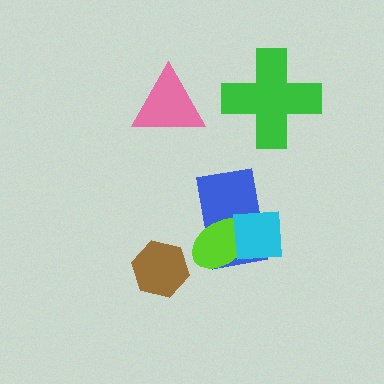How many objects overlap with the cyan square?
2 objects overlap with the cyan square.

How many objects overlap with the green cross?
0 objects overlap with the green cross.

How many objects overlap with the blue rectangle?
2 objects overlap with the blue rectangle.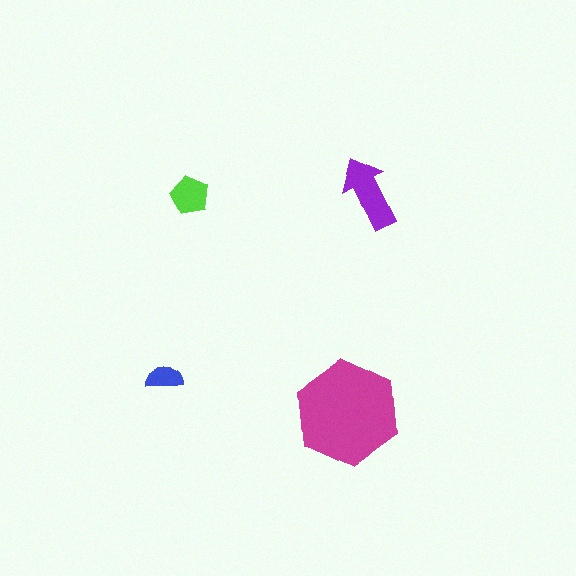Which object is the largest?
The magenta hexagon.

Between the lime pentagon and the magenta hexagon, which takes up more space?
The magenta hexagon.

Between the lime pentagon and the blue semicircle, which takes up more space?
The lime pentagon.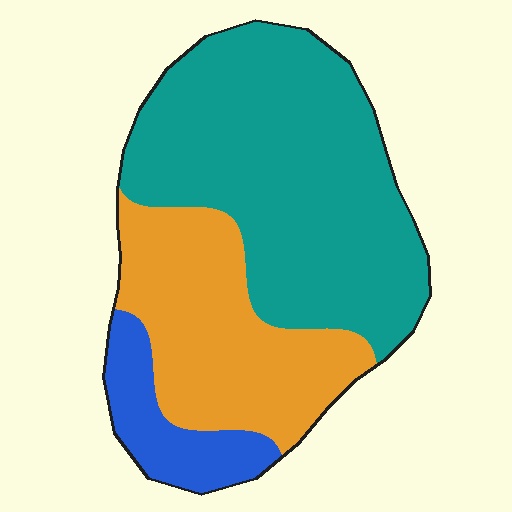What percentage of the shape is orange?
Orange covers 32% of the shape.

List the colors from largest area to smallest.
From largest to smallest: teal, orange, blue.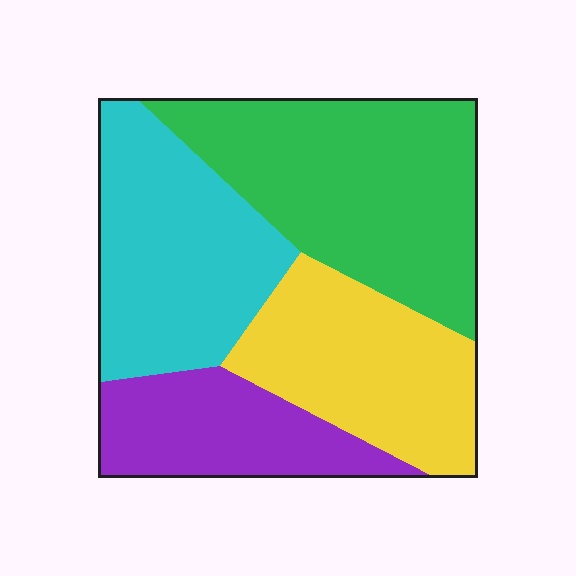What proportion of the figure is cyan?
Cyan covers roughly 25% of the figure.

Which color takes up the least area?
Purple, at roughly 15%.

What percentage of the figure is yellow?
Yellow takes up about one quarter (1/4) of the figure.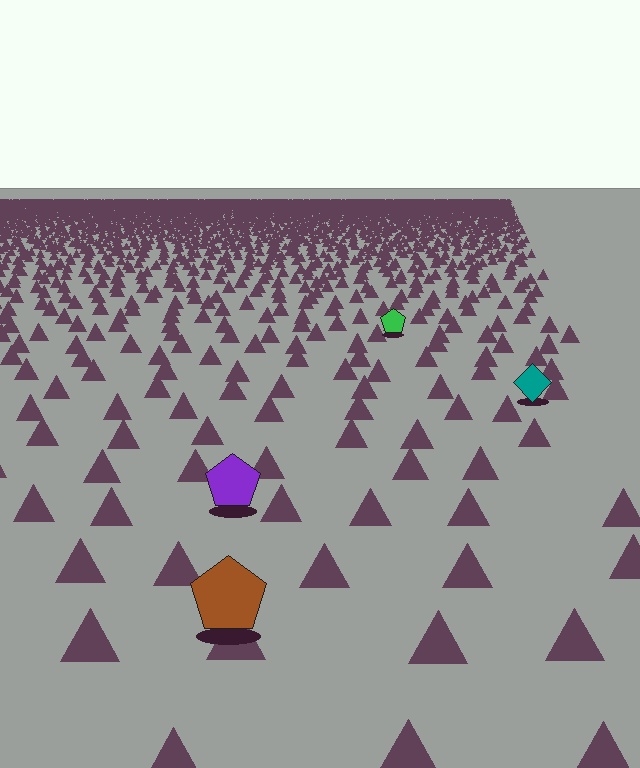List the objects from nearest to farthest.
From nearest to farthest: the brown pentagon, the purple pentagon, the teal diamond, the green pentagon.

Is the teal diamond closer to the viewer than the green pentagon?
Yes. The teal diamond is closer — you can tell from the texture gradient: the ground texture is coarser near it.